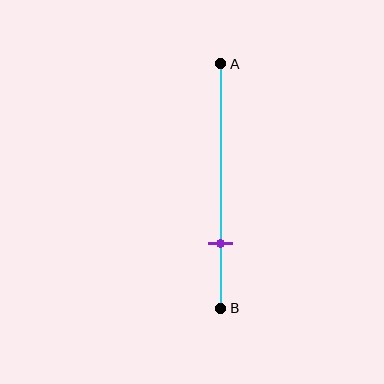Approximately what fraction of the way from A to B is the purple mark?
The purple mark is approximately 75% of the way from A to B.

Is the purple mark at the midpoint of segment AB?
No, the mark is at about 75% from A, not at the 50% midpoint.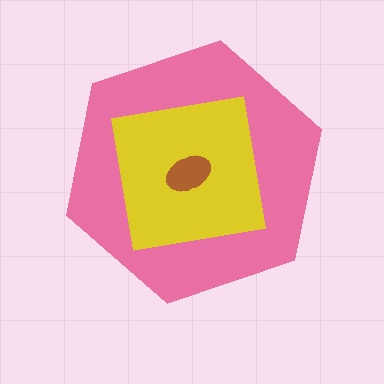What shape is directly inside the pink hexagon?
The yellow square.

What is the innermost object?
The brown ellipse.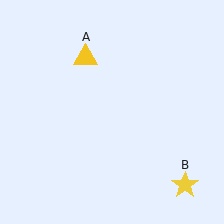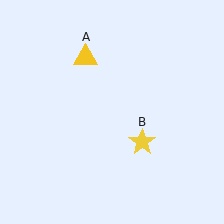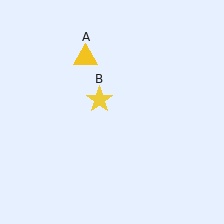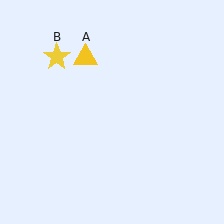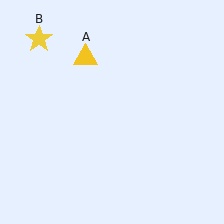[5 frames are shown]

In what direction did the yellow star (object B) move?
The yellow star (object B) moved up and to the left.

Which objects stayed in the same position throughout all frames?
Yellow triangle (object A) remained stationary.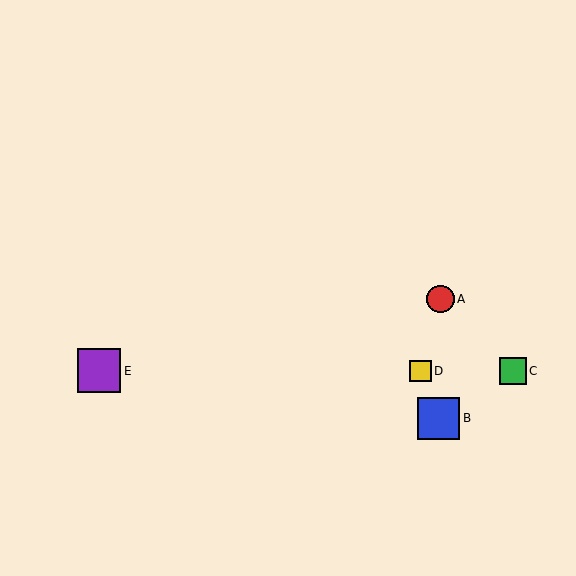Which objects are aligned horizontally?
Objects C, D, E are aligned horizontally.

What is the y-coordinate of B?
Object B is at y≈418.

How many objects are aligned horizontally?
3 objects (C, D, E) are aligned horizontally.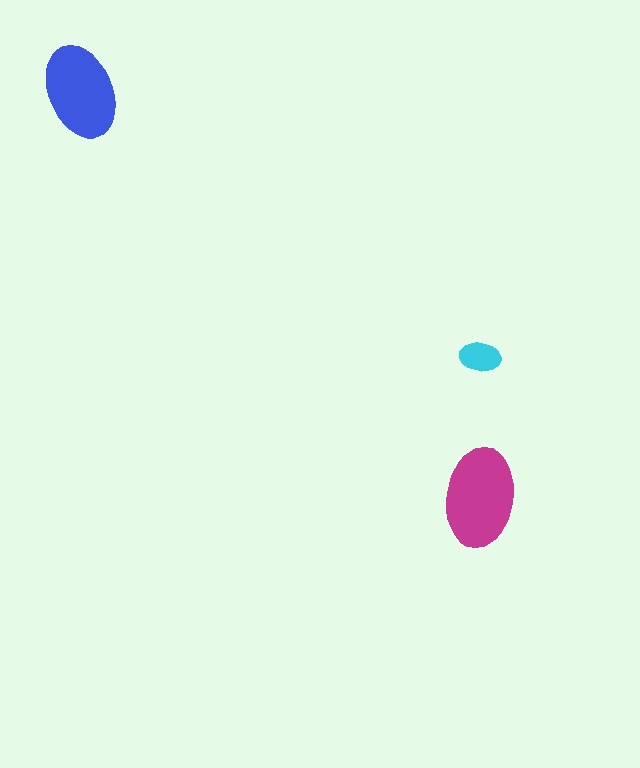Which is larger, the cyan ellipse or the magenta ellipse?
The magenta one.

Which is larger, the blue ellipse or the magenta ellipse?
The magenta one.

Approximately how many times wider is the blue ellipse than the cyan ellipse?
About 2.5 times wider.